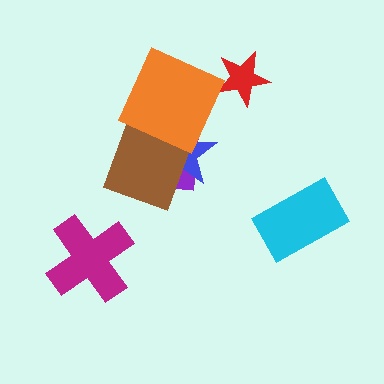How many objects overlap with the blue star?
3 objects overlap with the blue star.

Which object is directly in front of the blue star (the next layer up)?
The brown square is directly in front of the blue star.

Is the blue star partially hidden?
Yes, it is partially covered by another shape.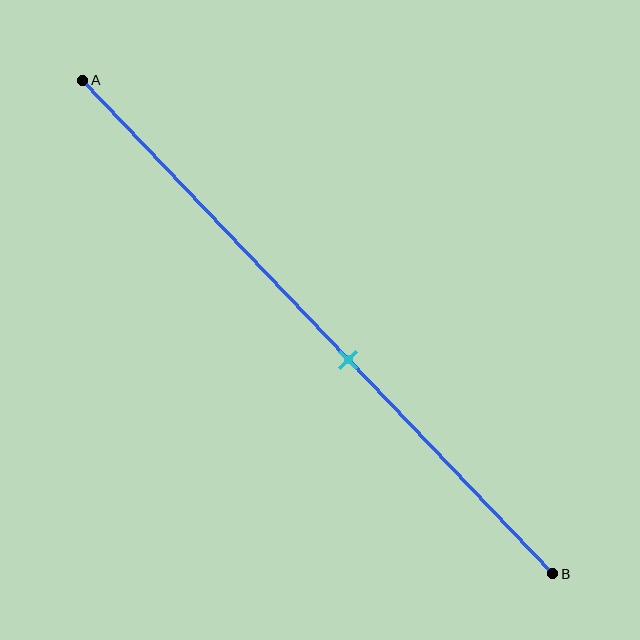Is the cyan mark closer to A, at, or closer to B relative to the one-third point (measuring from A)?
The cyan mark is closer to point B than the one-third point of segment AB.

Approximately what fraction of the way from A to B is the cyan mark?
The cyan mark is approximately 55% of the way from A to B.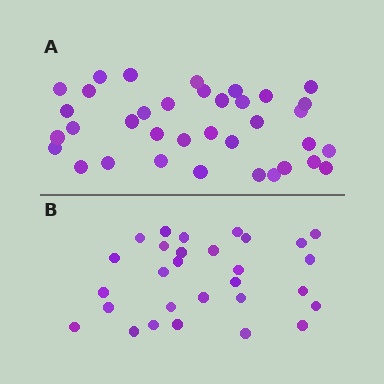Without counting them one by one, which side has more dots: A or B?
Region A (the top region) has more dots.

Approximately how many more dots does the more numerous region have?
Region A has roughly 8 or so more dots than region B.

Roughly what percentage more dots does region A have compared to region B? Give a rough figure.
About 25% more.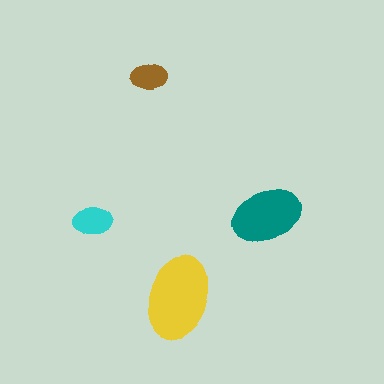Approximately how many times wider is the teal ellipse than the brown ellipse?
About 2 times wider.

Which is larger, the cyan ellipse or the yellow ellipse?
The yellow one.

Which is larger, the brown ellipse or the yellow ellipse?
The yellow one.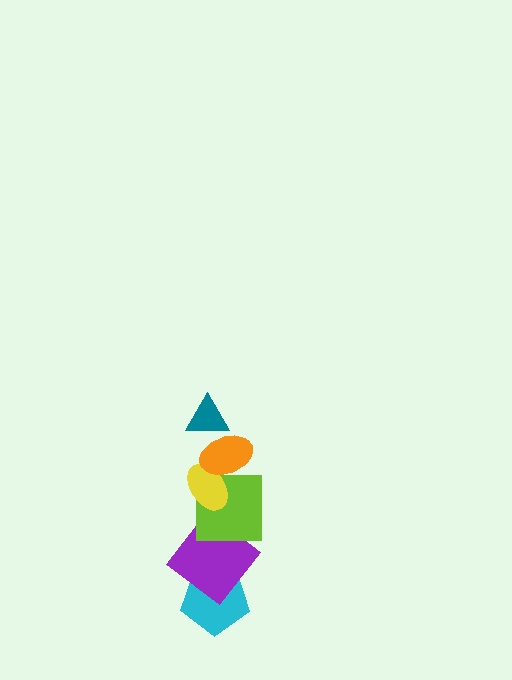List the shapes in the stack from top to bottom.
From top to bottom: the teal triangle, the orange ellipse, the yellow ellipse, the lime square, the purple diamond, the cyan pentagon.